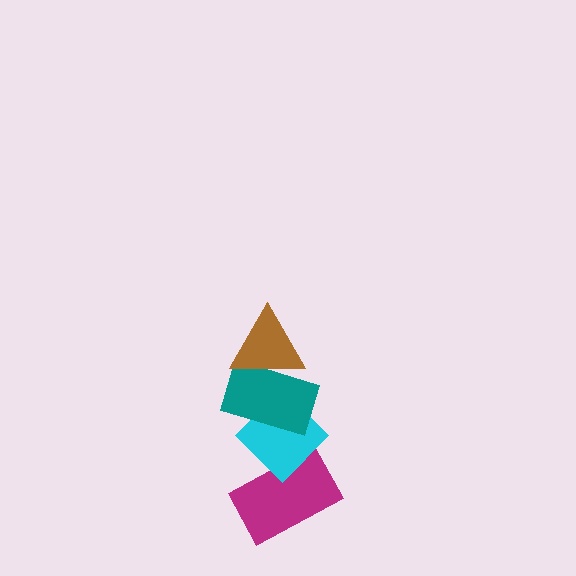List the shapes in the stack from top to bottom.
From top to bottom: the brown triangle, the teal rectangle, the cyan diamond, the magenta rectangle.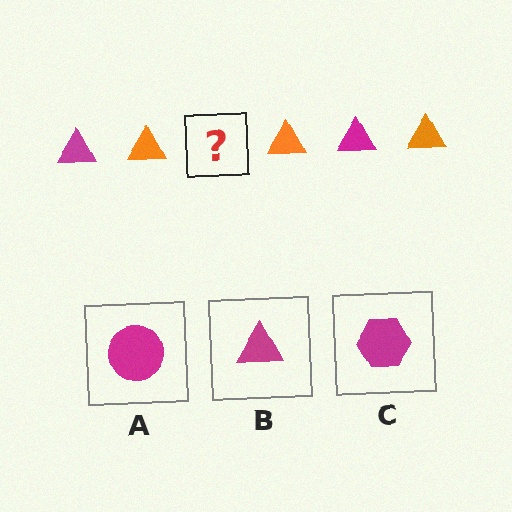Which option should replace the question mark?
Option B.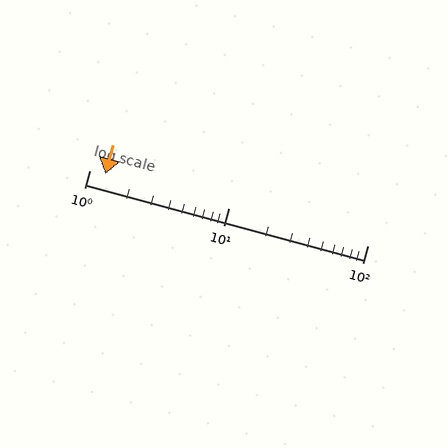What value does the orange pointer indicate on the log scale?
The pointer indicates approximately 1.3.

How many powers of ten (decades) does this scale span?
The scale spans 2 decades, from 1 to 100.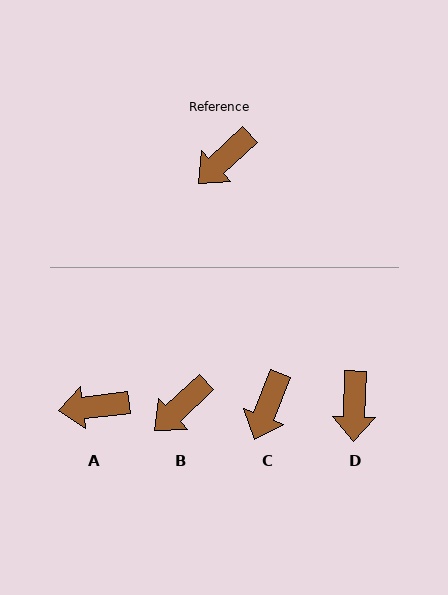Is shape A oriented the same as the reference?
No, it is off by about 37 degrees.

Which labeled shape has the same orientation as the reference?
B.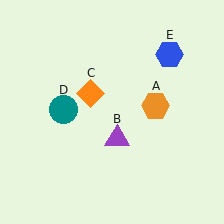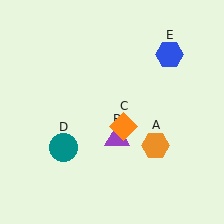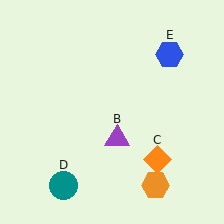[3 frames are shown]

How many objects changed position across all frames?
3 objects changed position: orange hexagon (object A), orange diamond (object C), teal circle (object D).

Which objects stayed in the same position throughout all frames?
Purple triangle (object B) and blue hexagon (object E) remained stationary.